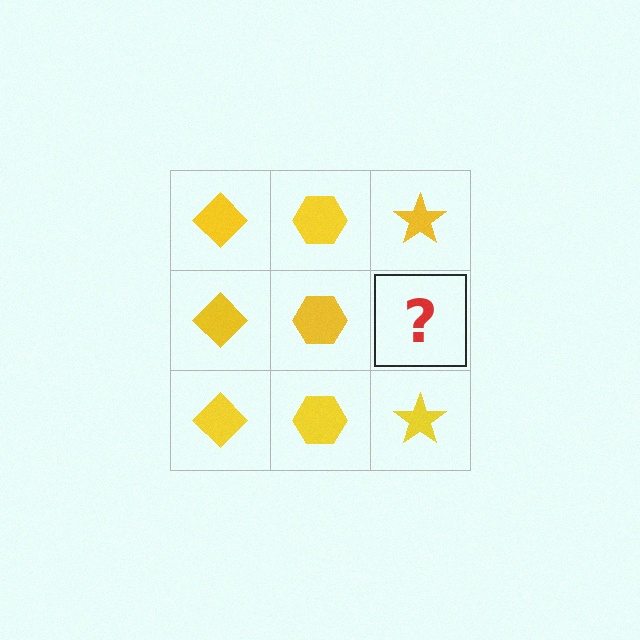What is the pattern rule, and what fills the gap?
The rule is that each column has a consistent shape. The gap should be filled with a yellow star.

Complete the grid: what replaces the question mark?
The question mark should be replaced with a yellow star.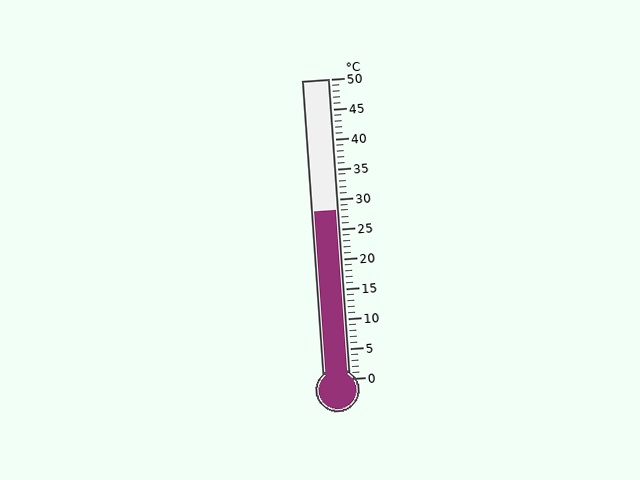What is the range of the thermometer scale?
The thermometer scale ranges from 0°C to 50°C.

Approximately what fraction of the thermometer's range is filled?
The thermometer is filled to approximately 55% of its range.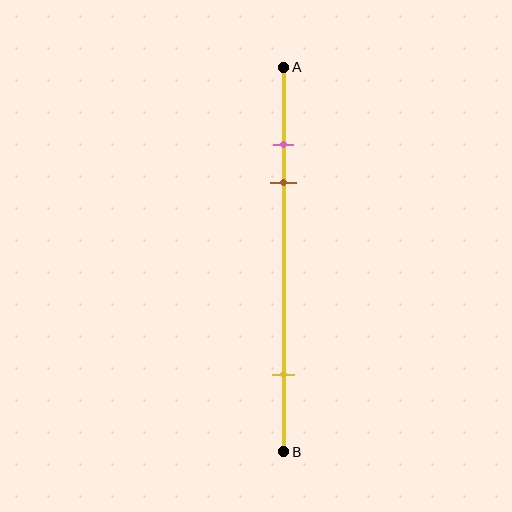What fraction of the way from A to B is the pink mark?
The pink mark is approximately 20% (0.2) of the way from A to B.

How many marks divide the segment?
There are 3 marks dividing the segment.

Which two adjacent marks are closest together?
The pink and brown marks are the closest adjacent pair.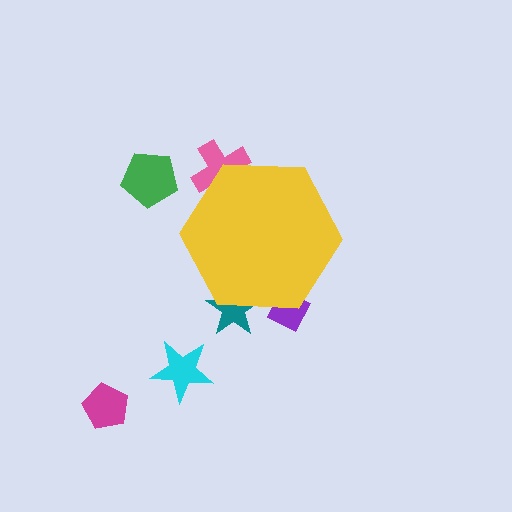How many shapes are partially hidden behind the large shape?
3 shapes are partially hidden.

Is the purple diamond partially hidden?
Yes, the purple diamond is partially hidden behind the yellow hexagon.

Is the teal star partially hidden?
Yes, the teal star is partially hidden behind the yellow hexagon.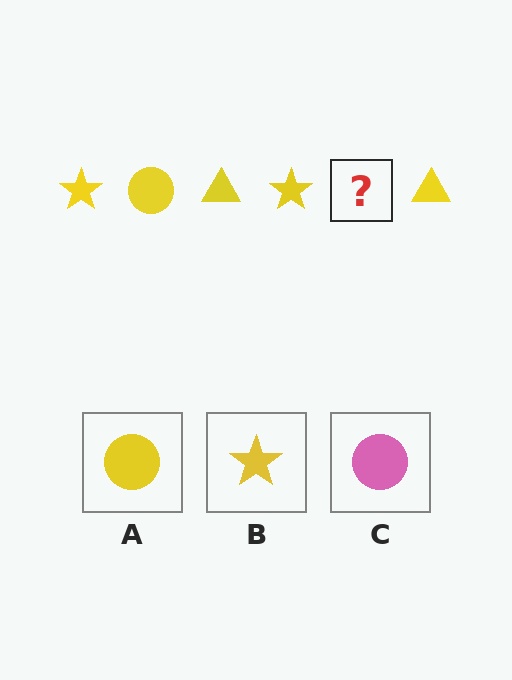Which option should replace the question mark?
Option A.